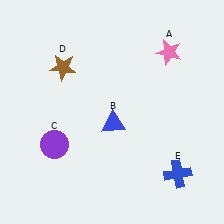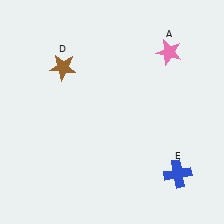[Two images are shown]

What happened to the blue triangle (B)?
The blue triangle (B) was removed in Image 2. It was in the bottom-right area of Image 1.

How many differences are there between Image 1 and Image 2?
There are 2 differences between the two images.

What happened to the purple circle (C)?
The purple circle (C) was removed in Image 2. It was in the bottom-left area of Image 1.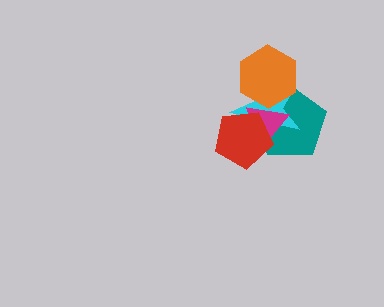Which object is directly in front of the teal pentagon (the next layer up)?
The cyan star is directly in front of the teal pentagon.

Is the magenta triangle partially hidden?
Yes, it is partially covered by another shape.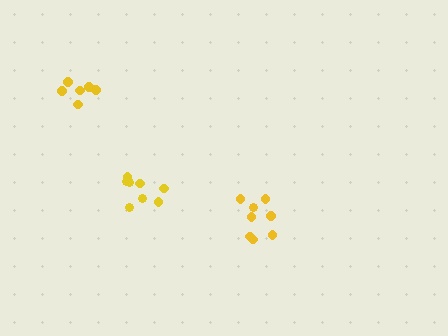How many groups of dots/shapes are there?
There are 3 groups.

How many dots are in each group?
Group 1: 8 dots, Group 2: 8 dots, Group 3: 6 dots (22 total).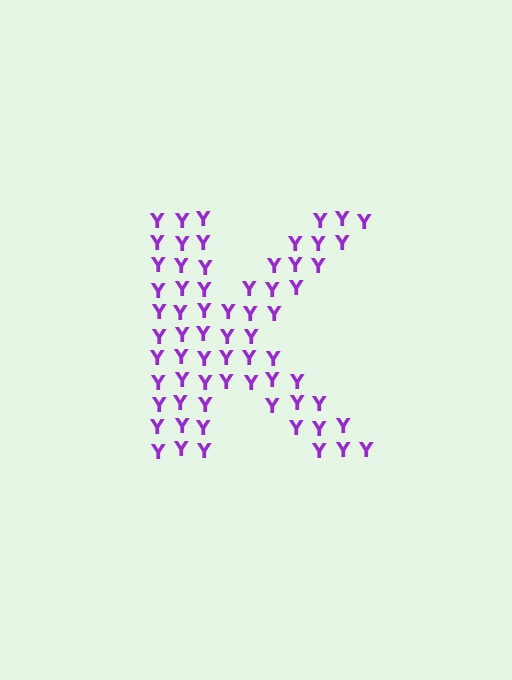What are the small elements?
The small elements are letter Y's.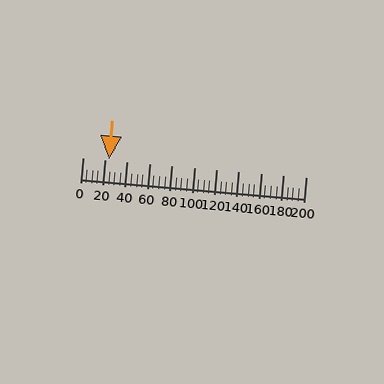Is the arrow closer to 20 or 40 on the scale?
The arrow is closer to 20.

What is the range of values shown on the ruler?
The ruler shows values from 0 to 200.